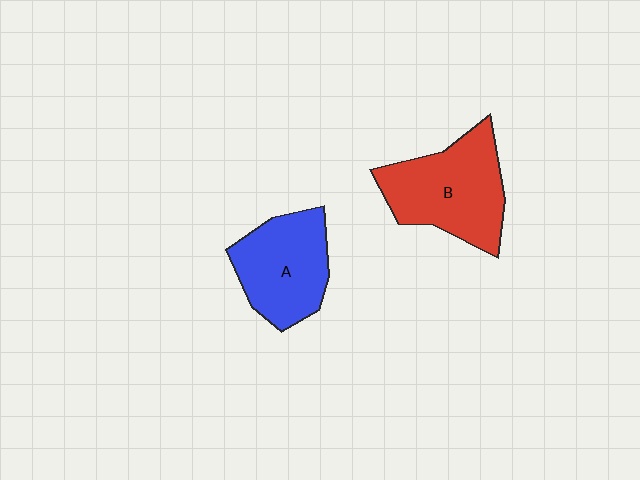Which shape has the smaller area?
Shape A (blue).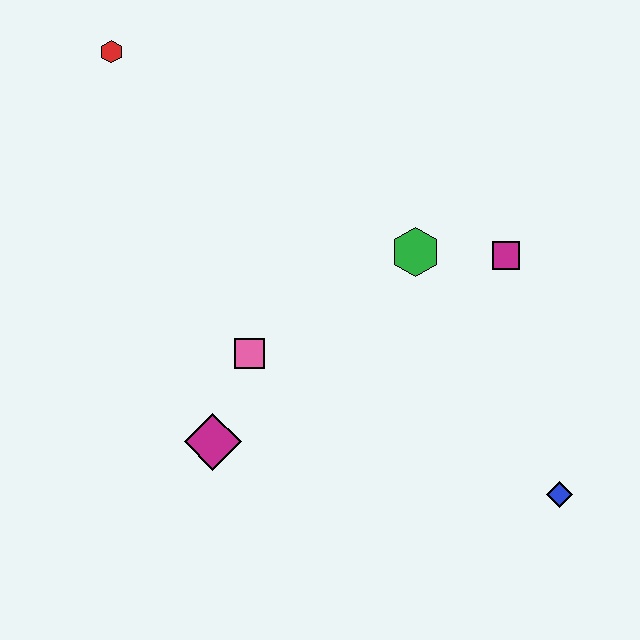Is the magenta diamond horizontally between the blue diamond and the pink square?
No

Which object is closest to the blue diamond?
The magenta square is closest to the blue diamond.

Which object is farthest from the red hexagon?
The blue diamond is farthest from the red hexagon.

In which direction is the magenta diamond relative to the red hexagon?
The magenta diamond is below the red hexagon.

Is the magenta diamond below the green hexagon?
Yes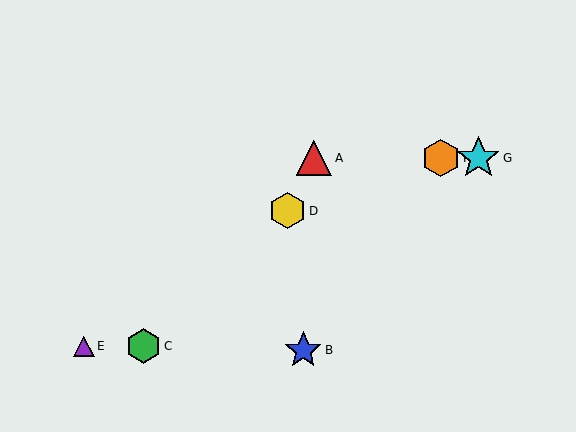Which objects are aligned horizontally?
Objects A, F, G are aligned horizontally.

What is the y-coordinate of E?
Object E is at y≈346.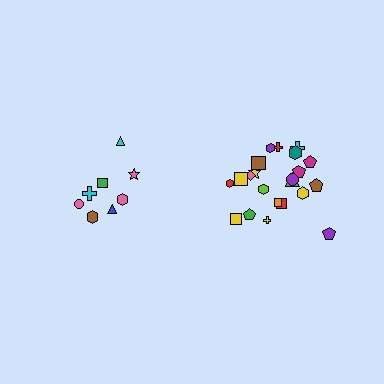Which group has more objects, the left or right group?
The right group.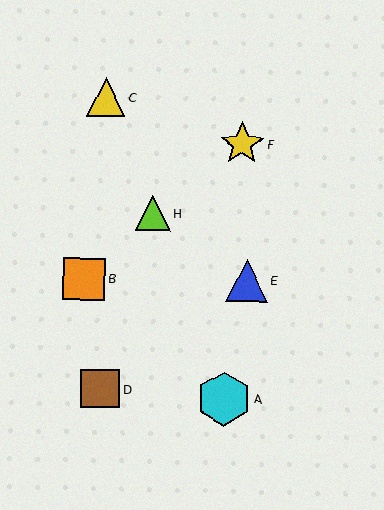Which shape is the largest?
The cyan hexagon (labeled A) is the largest.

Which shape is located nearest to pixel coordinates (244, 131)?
The yellow star (labeled F) at (242, 144) is nearest to that location.